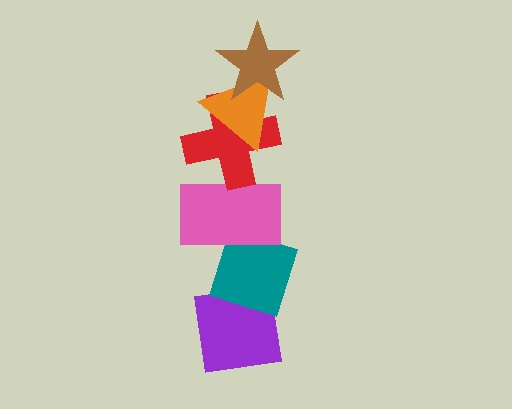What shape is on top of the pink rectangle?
The red cross is on top of the pink rectangle.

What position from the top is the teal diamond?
The teal diamond is 5th from the top.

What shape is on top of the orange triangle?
The brown star is on top of the orange triangle.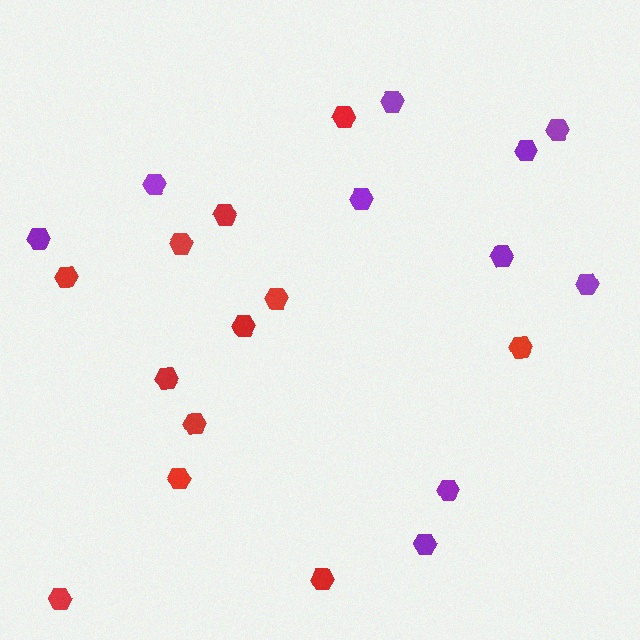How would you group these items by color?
There are 2 groups: one group of red hexagons (12) and one group of purple hexagons (10).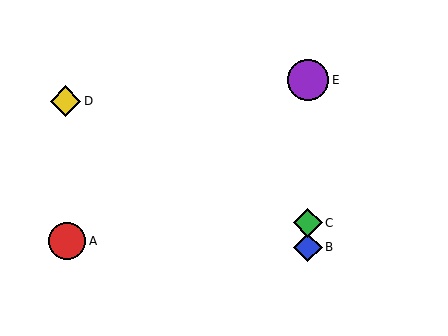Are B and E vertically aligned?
Yes, both are at x≈308.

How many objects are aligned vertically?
3 objects (B, C, E) are aligned vertically.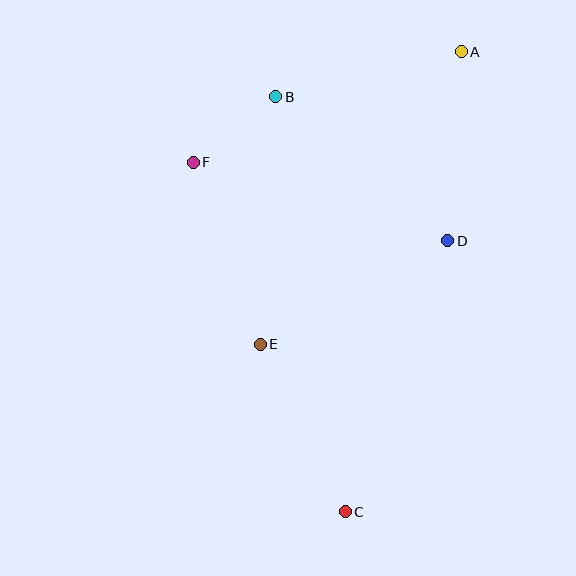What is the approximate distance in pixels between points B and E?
The distance between B and E is approximately 248 pixels.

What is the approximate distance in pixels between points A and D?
The distance between A and D is approximately 189 pixels.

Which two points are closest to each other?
Points B and F are closest to each other.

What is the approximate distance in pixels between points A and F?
The distance between A and F is approximately 290 pixels.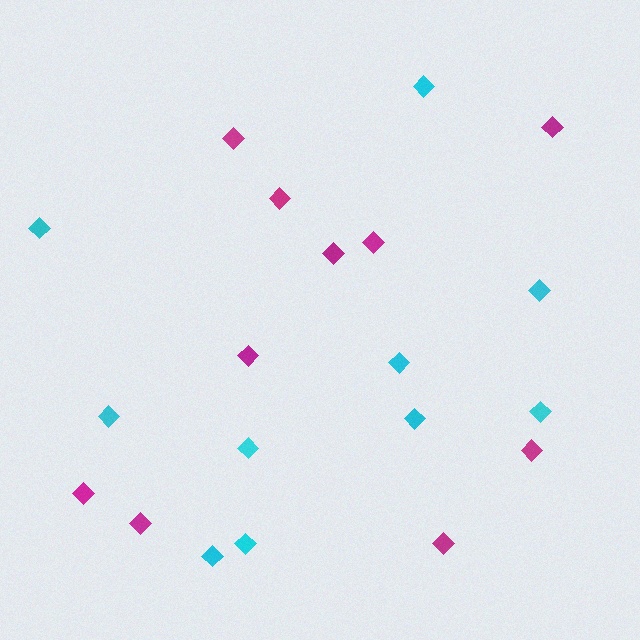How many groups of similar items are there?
There are 2 groups: one group of magenta diamonds (10) and one group of cyan diamonds (10).